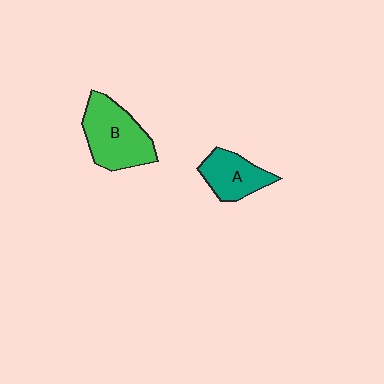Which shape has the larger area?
Shape B (green).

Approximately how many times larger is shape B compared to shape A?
Approximately 1.5 times.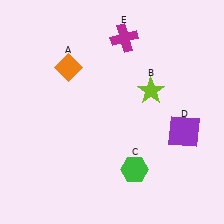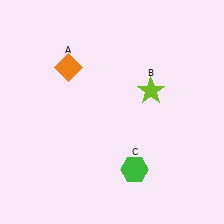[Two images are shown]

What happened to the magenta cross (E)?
The magenta cross (E) was removed in Image 2. It was in the top-right area of Image 1.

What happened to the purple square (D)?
The purple square (D) was removed in Image 2. It was in the bottom-right area of Image 1.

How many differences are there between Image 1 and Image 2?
There are 2 differences between the two images.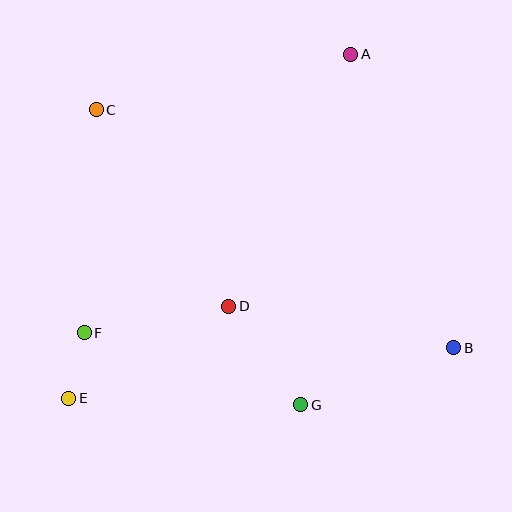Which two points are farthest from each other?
Points A and E are farthest from each other.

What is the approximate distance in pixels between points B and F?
The distance between B and F is approximately 370 pixels.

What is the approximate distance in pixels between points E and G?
The distance between E and G is approximately 232 pixels.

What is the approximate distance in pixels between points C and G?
The distance between C and G is approximately 359 pixels.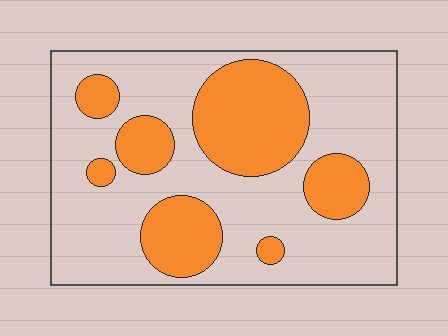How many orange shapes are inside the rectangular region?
7.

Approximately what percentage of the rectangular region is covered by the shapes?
Approximately 30%.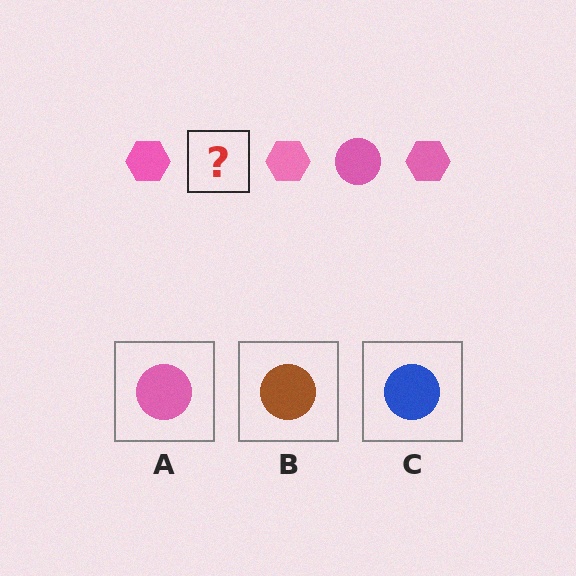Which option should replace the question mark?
Option A.